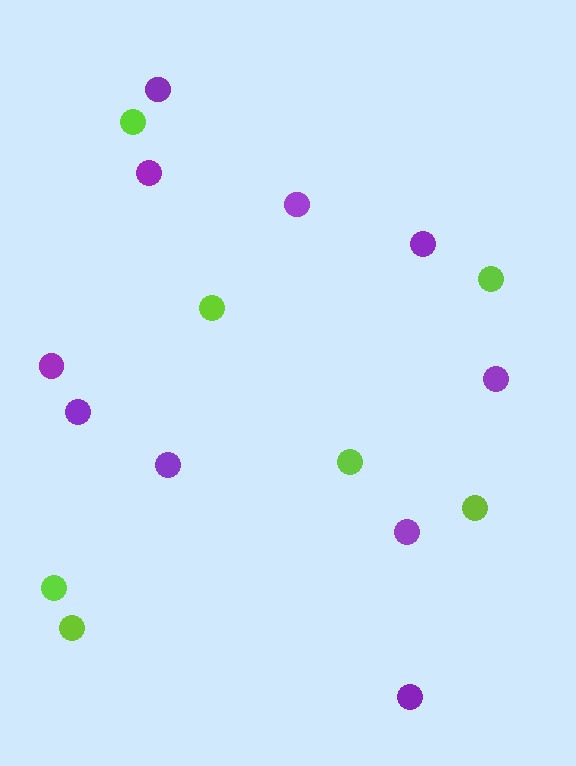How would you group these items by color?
There are 2 groups: one group of purple circles (10) and one group of lime circles (7).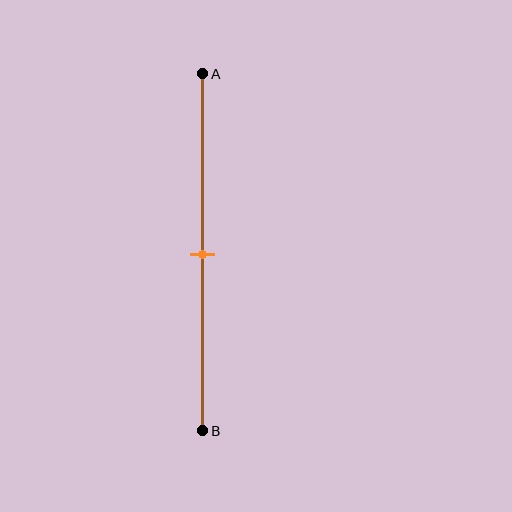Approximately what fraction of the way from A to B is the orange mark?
The orange mark is approximately 50% of the way from A to B.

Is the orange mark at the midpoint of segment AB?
Yes, the mark is approximately at the midpoint.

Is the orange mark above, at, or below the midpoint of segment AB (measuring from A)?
The orange mark is approximately at the midpoint of segment AB.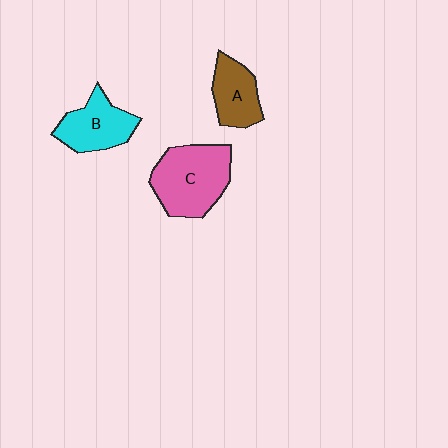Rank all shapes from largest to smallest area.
From largest to smallest: C (pink), B (cyan), A (brown).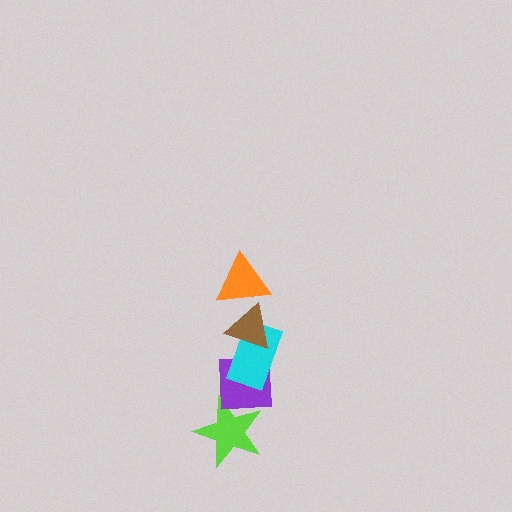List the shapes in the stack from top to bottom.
From top to bottom: the orange triangle, the brown triangle, the cyan rectangle, the purple square, the lime star.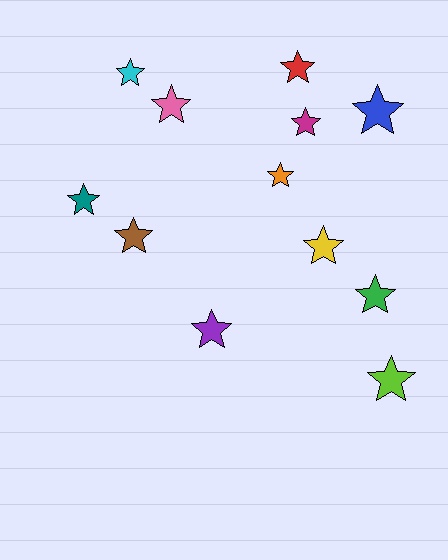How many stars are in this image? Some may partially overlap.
There are 12 stars.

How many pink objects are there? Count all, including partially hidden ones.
There is 1 pink object.